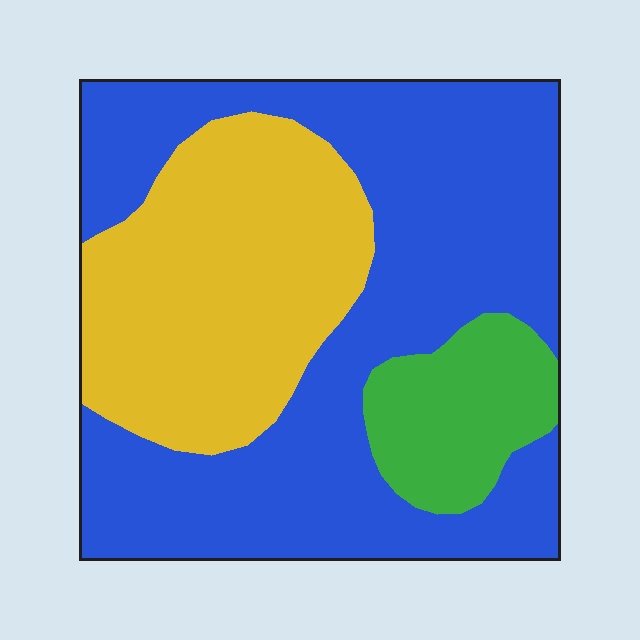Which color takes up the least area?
Green, at roughly 10%.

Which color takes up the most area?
Blue, at roughly 55%.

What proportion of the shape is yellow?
Yellow covers about 30% of the shape.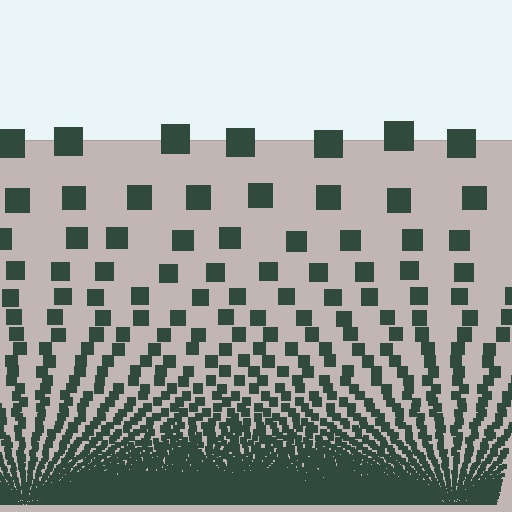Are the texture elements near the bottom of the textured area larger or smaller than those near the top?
Smaller. The gradient is inverted — elements near the bottom are smaller and denser.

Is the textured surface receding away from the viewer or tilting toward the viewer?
The surface appears to tilt toward the viewer. Texture elements get larger and sparser toward the top.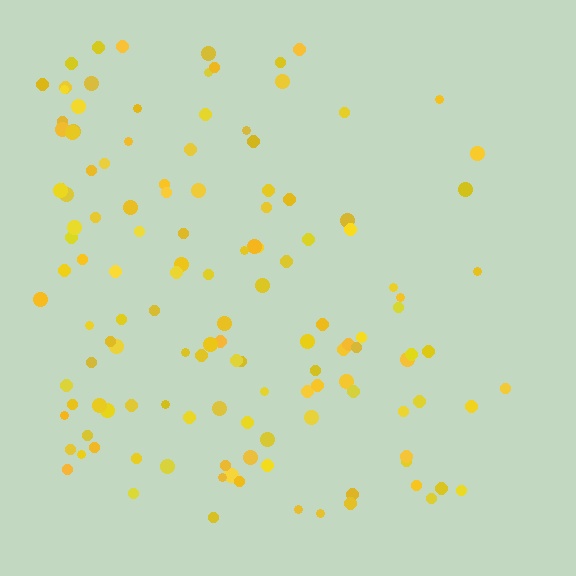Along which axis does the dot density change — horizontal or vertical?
Horizontal.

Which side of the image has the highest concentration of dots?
The left.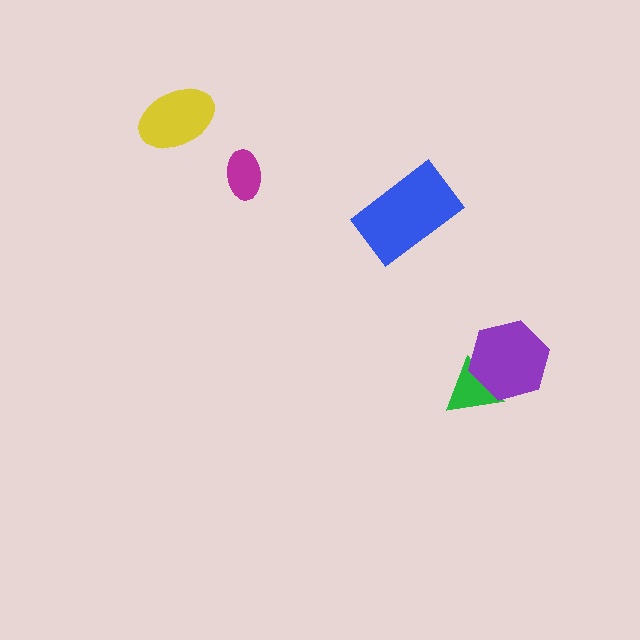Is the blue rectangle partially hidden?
No, no other shape covers it.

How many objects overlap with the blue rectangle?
0 objects overlap with the blue rectangle.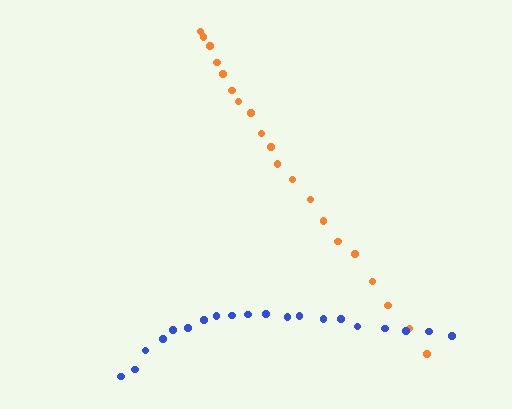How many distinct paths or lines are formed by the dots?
There are 2 distinct paths.